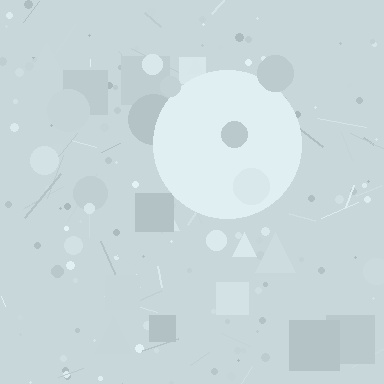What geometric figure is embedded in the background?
A circle is embedded in the background.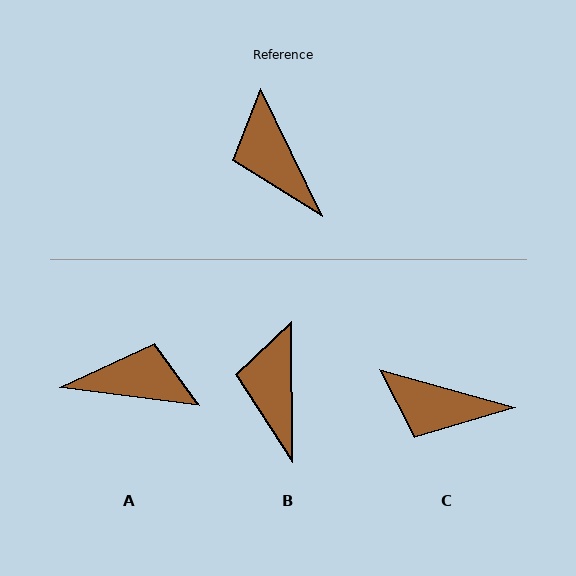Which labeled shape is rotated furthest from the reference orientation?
A, about 123 degrees away.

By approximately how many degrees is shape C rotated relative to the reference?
Approximately 48 degrees counter-clockwise.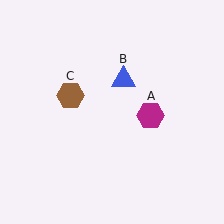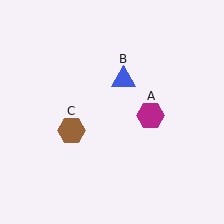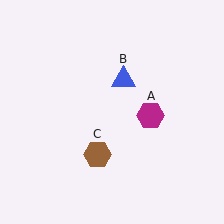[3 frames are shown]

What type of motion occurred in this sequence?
The brown hexagon (object C) rotated counterclockwise around the center of the scene.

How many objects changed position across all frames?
1 object changed position: brown hexagon (object C).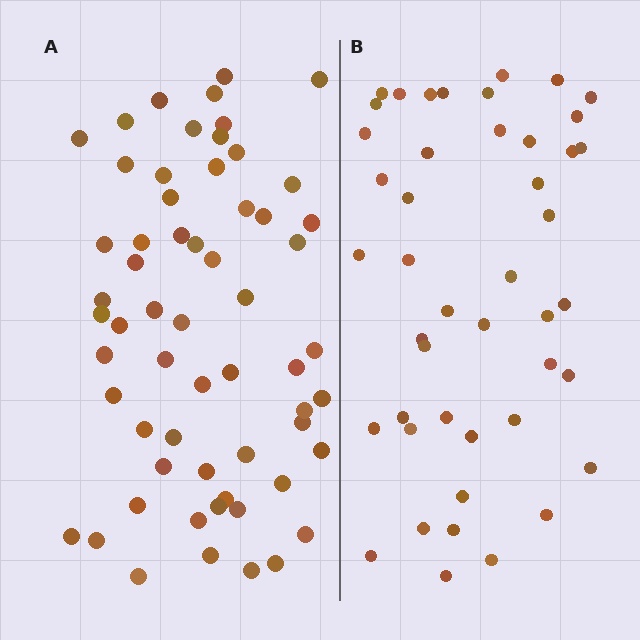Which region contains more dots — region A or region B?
Region A (the left region) has more dots.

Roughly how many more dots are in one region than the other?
Region A has approximately 15 more dots than region B.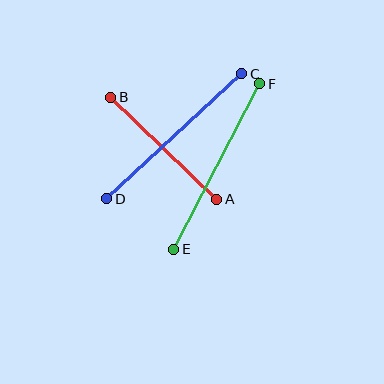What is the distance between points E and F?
The distance is approximately 187 pixels.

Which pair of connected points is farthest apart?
Points E and F are farthest apart.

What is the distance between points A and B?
The distance is approximately 147 pixels.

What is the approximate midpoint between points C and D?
The midpoint is at approximately (174, 136) pixels.